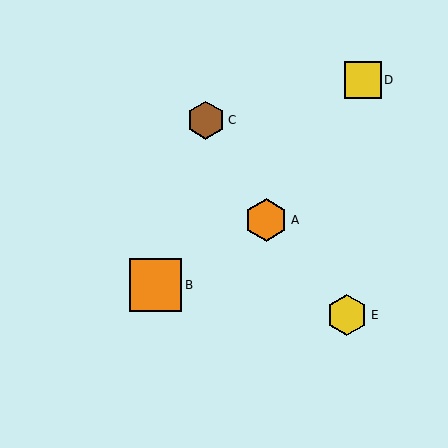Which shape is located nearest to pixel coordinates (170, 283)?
The orange square (labeled B) at (156, 285) is nearest to that location.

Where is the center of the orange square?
The center of the orange square is at (156, 285).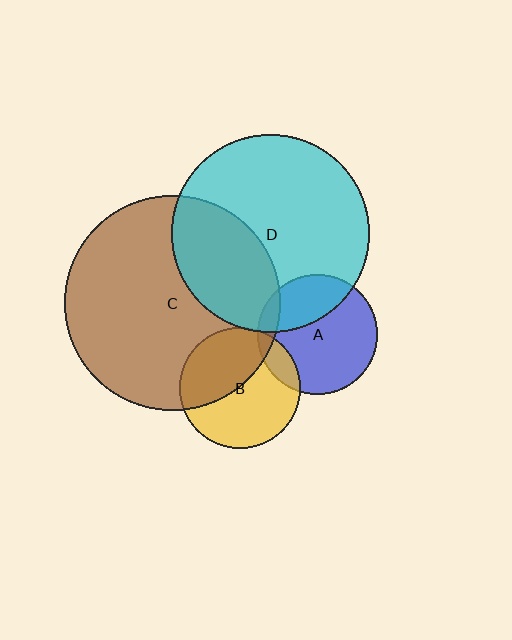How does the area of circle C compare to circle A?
Approximately 3.2 times.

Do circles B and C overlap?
Yes.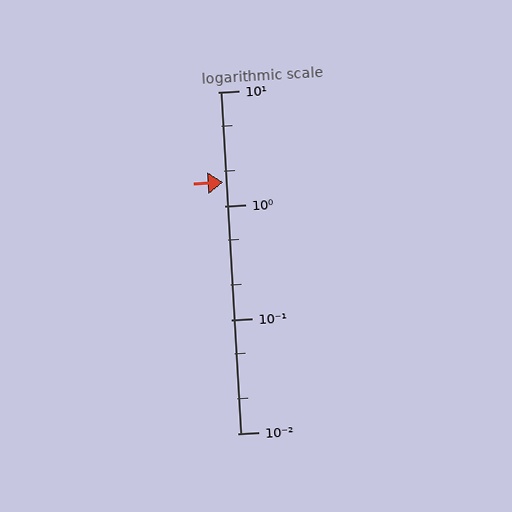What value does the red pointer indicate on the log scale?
The pointer indicates approximately 1.6.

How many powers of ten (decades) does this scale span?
The scale spans 3 decades, from 0.01 to 10.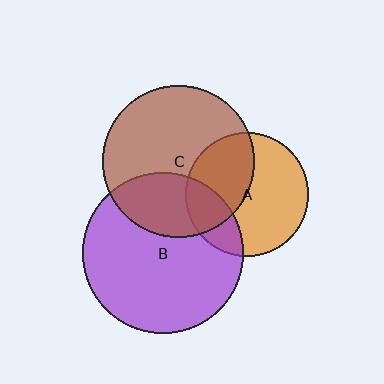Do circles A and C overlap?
Yes.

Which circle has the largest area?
Circle B (purple).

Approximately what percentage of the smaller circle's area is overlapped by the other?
Approximately 40%.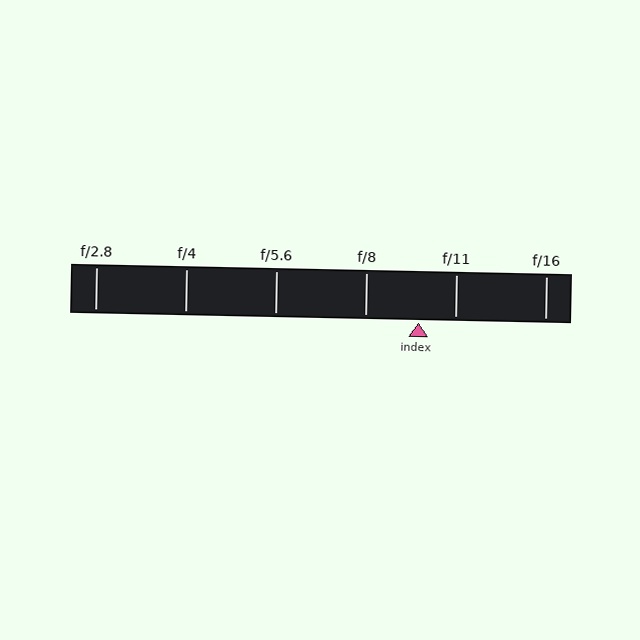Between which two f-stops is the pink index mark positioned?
The index mark is between f/8 and f/11.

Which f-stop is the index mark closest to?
The index mark is closest to f/11.